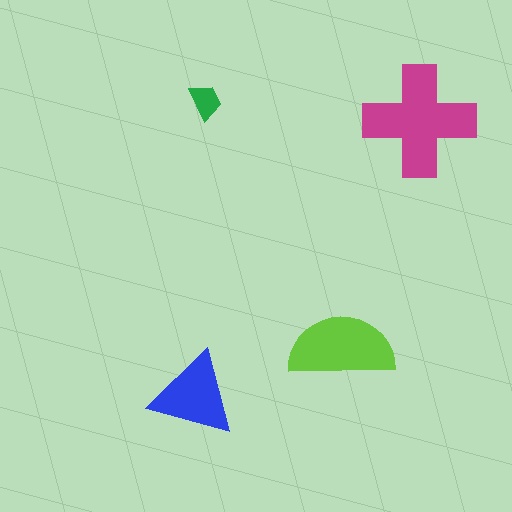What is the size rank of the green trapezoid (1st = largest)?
4th.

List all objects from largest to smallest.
The magenta cross, the lime semicircle, the blue triangle, the green trapezoid.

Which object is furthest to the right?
The magenta cross is rightmost.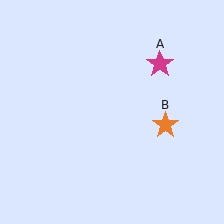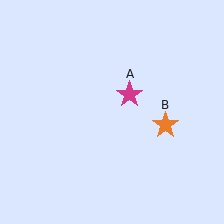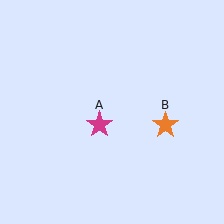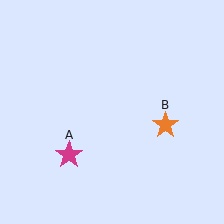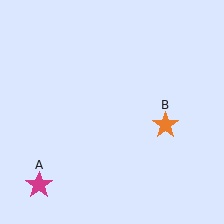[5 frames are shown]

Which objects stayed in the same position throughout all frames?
Orange star (object B) remained stationary.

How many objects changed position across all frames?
1 object changed position: magenta star (object A).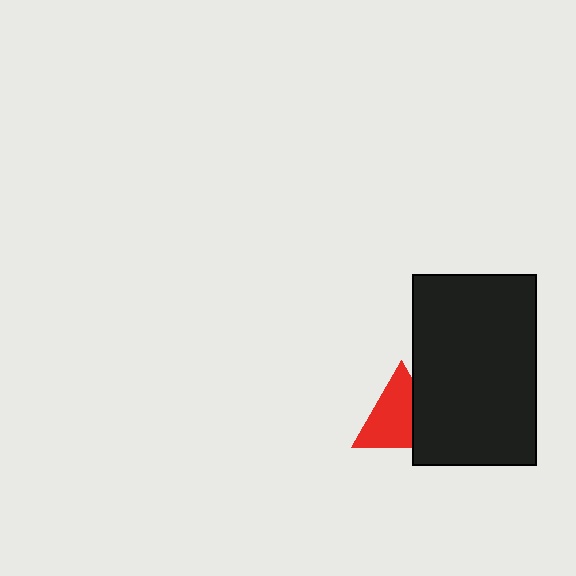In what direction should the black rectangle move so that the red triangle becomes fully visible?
The black rectangle should move right. That is the shortest direction to clear the overlap and leave the red triangle fully visible.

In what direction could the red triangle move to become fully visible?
The red triangle could move left. That would shift it out from behind the black rectangle entirely.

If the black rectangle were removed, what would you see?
You would see the complete red triangle.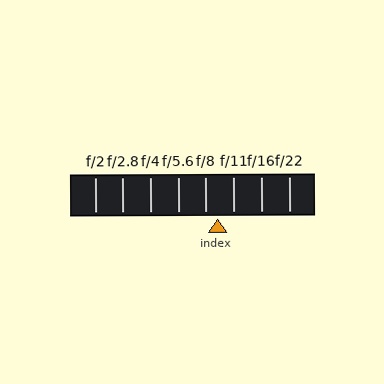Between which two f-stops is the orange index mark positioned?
The index mark is between f/8 and f/11.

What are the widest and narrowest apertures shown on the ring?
The widest aperture shown is f/2 and the narrowest is f/22.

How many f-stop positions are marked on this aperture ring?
There are 8 f-stop positions marked.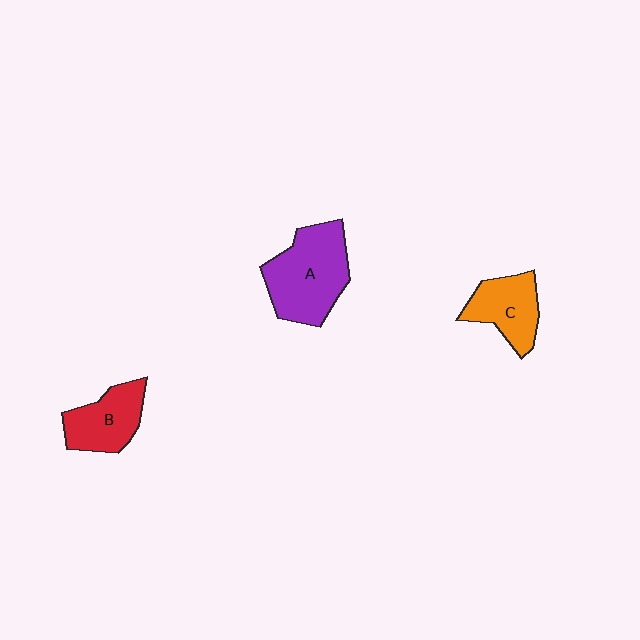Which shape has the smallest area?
Shape C (orange).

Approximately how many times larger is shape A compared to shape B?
Approximately 1.6 times.